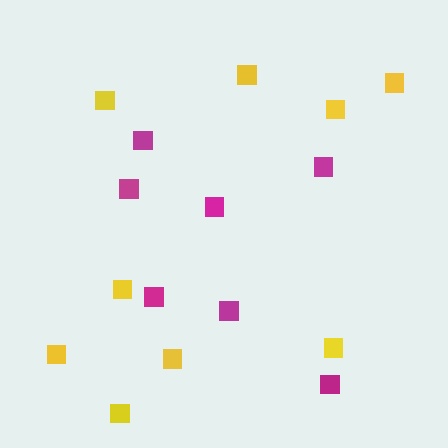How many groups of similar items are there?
There are 2 groups: one group of yellow squares (9) and one group of magenta squares (7).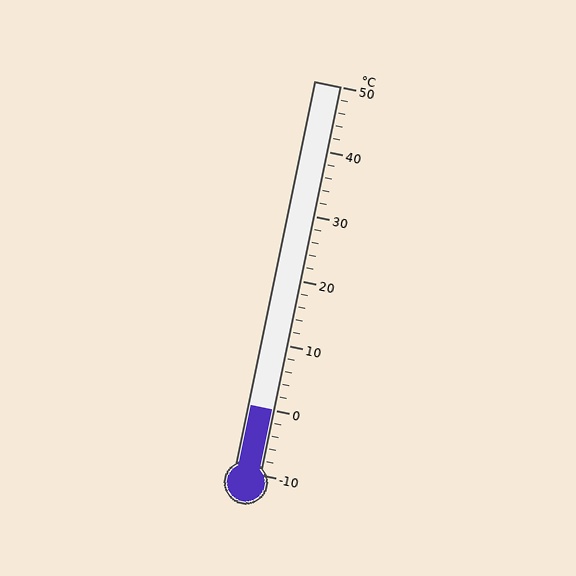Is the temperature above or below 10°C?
The temperature is below 10°C.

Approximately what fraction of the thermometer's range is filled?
The thermometer is filled to approximately 15% of its range.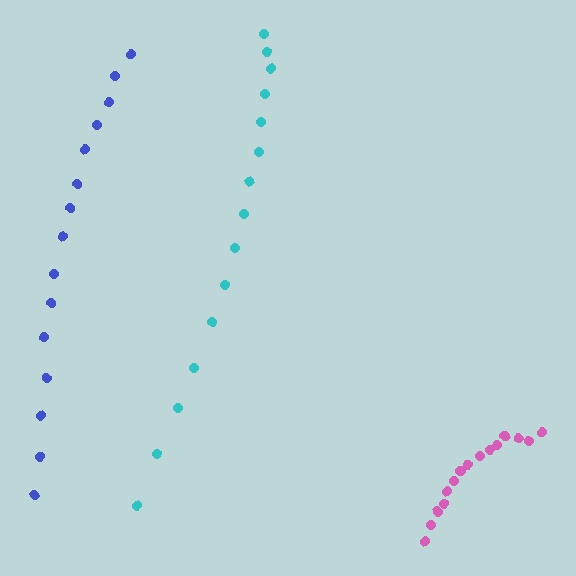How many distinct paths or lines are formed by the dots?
There are 3 distinct paths.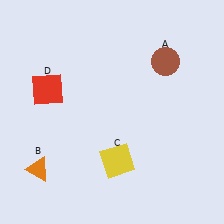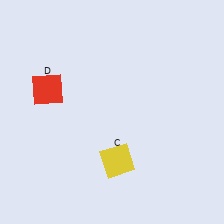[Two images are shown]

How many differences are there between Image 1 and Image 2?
There are 2 differences between the two images.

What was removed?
The brown circle (A), the orange triangle (B) were removed in Image 2.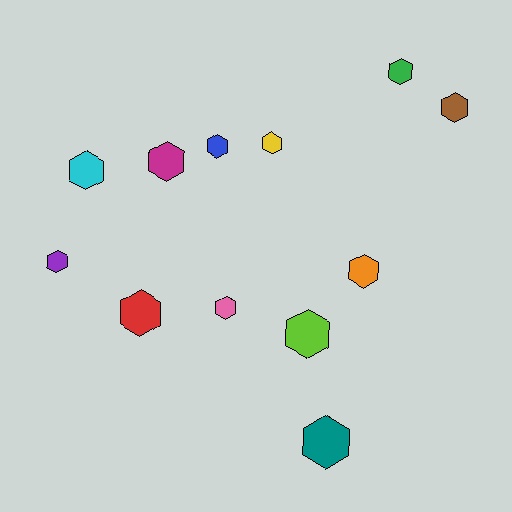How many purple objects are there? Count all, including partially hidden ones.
There is 1 purple object.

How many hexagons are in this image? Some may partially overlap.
There are 12 hexagons.